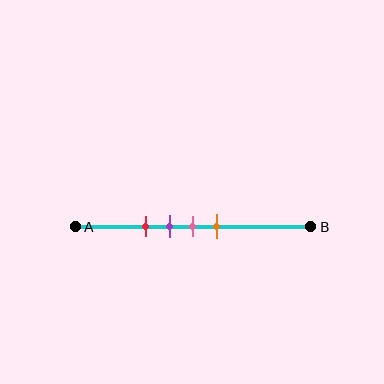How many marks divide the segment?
There are 4 marks dividing the segment.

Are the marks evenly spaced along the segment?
Yes, the marks are approximately evenly spaced.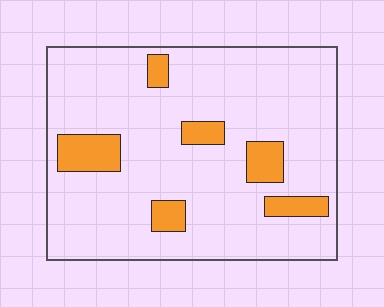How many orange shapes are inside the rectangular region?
6.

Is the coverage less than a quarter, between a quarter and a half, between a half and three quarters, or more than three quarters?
Less than a quarter.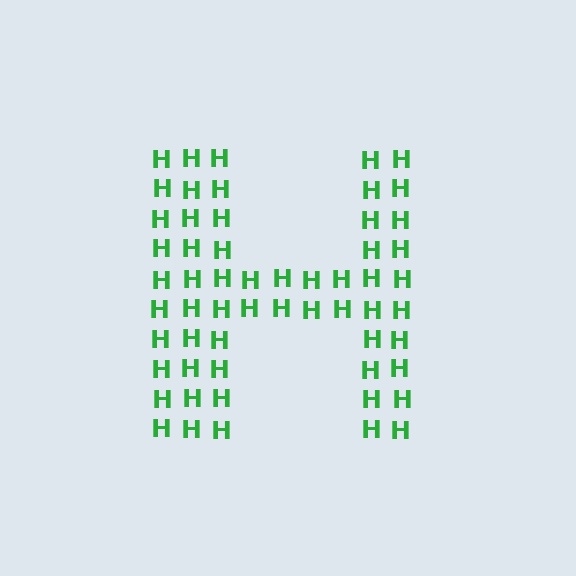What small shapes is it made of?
It is made of small letter H's.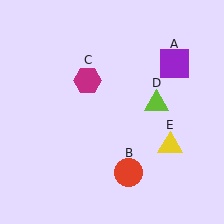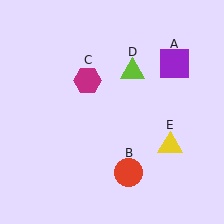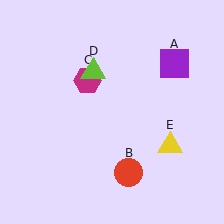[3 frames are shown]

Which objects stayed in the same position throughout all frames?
Purple square (object A) and red circle (object B) and magenta hexagon (object C) and yellow triangle (object E) remained stationary.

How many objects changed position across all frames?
1 object changed position: lime triangle (object D).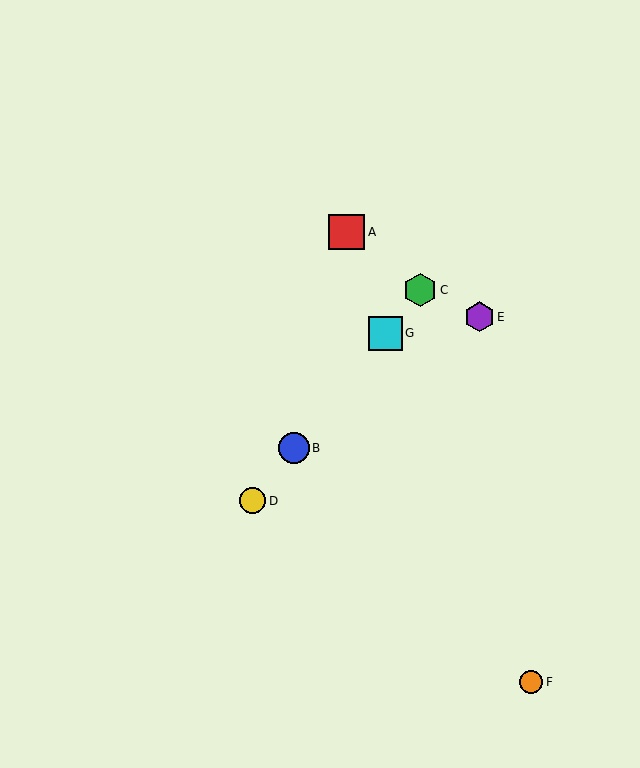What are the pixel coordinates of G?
Object G is at (386, 333).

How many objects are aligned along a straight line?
4 objects (B, C, D, G) are aligned along a straight line.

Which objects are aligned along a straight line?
Objects B, C, D, G are aligned along a straight line.